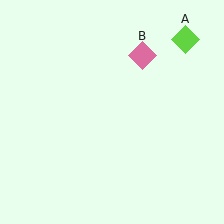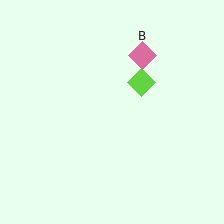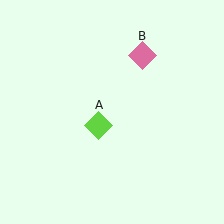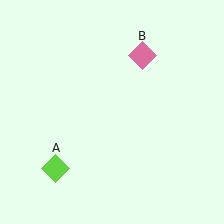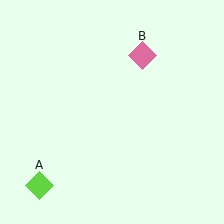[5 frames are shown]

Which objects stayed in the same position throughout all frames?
Pink diamond (object B) remained stationary.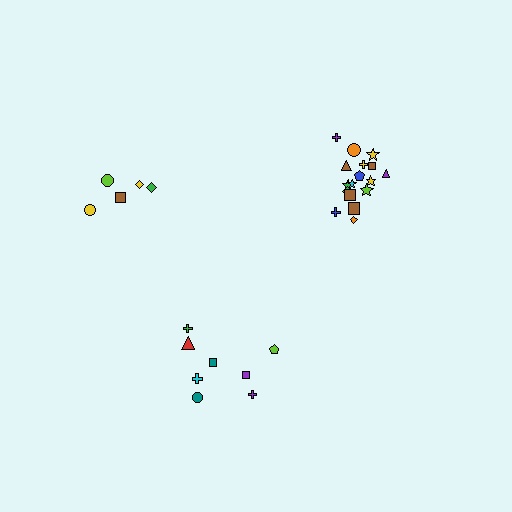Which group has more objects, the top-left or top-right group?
The top-right group.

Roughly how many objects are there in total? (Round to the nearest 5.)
Roughly 30 objects in total.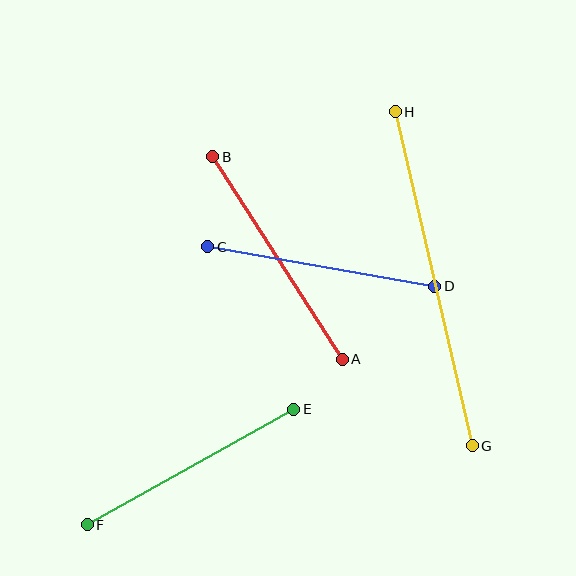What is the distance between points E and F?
The distance is approximately 236 pixels.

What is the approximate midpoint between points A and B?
The midpoint is at approximately (277, 258) pixels.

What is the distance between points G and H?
The distance is approximately 343 pixels.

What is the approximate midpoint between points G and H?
The midpoint is at approximately (434, 279) pixels.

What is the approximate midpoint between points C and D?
The midpoint is at approximately (321, 266) pixels.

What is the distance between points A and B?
The distance is approximately 240 pixels.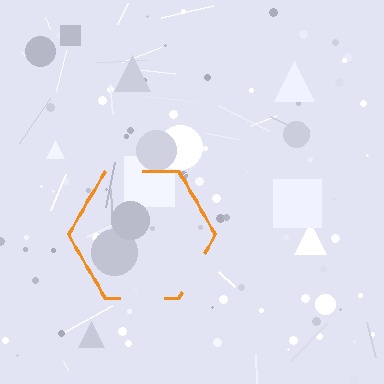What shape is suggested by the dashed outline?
The dashed outline suggests a hexagon.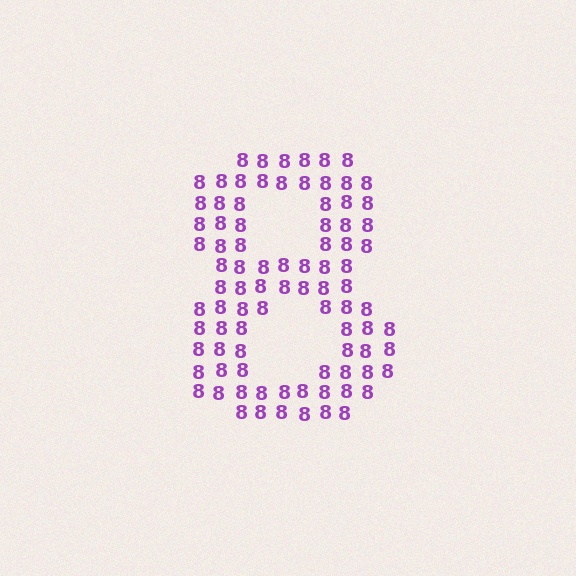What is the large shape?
The large shape is the digit 8.